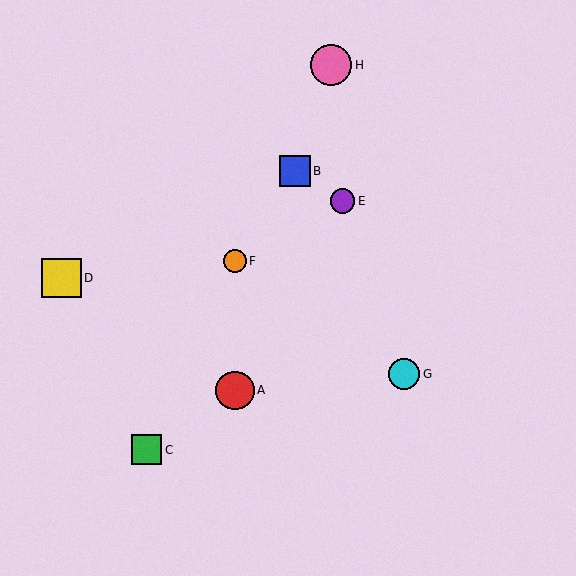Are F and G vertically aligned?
No, F is at x≈235 and G is at x≈404.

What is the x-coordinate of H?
Object H is at x≈331.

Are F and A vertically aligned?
Yes, both are at x≈235.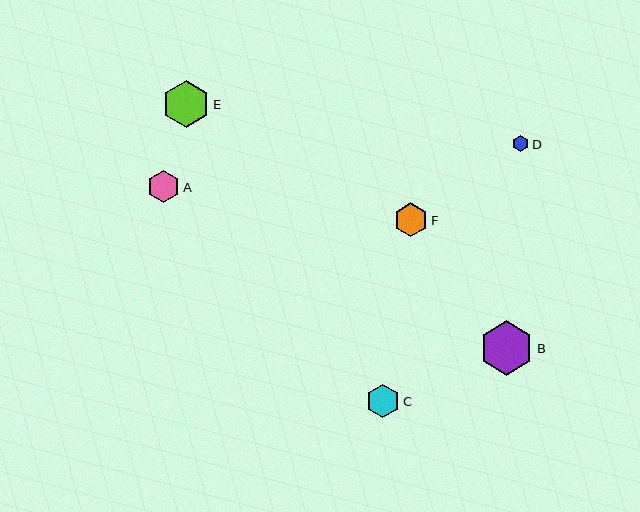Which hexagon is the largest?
Hexagon B is the largest with a size of approximately 54 pixels.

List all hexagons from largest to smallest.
From largest to smallest: B, E, F, C, A, D.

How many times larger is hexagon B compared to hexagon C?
Hexagon B is approximately 1.6 times the size of hexagon C.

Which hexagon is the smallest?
Hexagon D is the smallest with a size of approximately 17 pixels.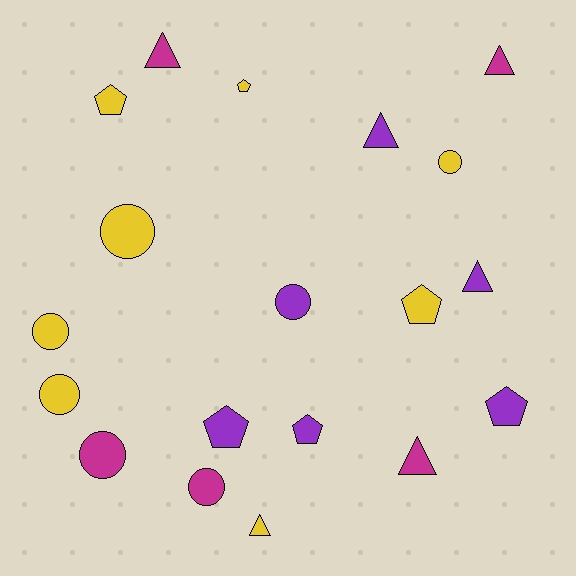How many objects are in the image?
There are 19 objects.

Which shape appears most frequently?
Circle, with 7 objects.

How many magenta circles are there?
There are 2 magenta circles.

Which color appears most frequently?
Yellow, with 8 objects.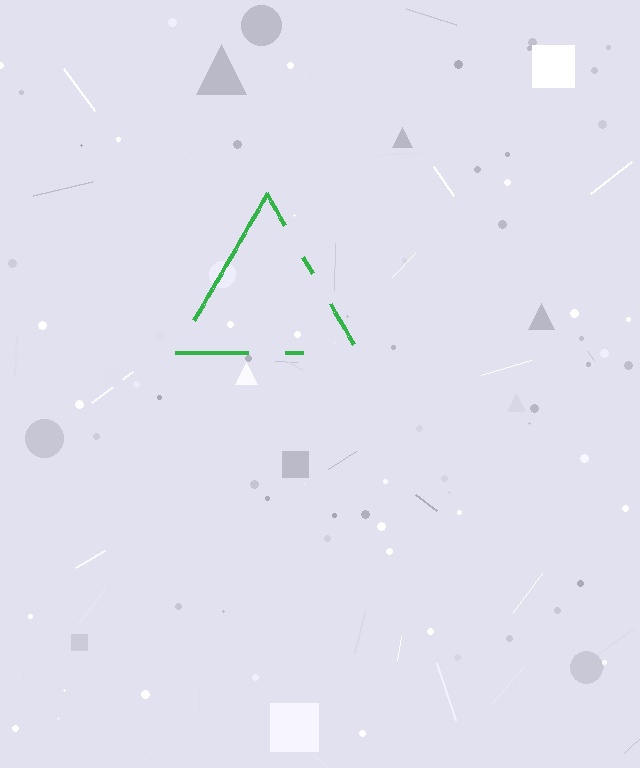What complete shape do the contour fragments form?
The contour fragments form a triangle.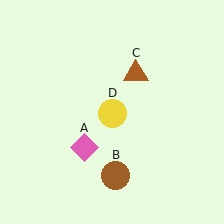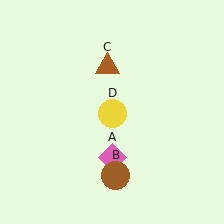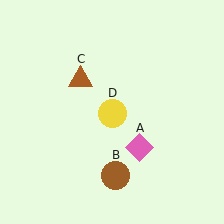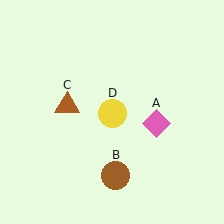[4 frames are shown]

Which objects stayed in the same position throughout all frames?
Brown circle (object B) and yellow circle (object D) remained stationary.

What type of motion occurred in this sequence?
The pink diamond (object A), brown triangle (object C) rotated counterclockwise around the center of the scene.